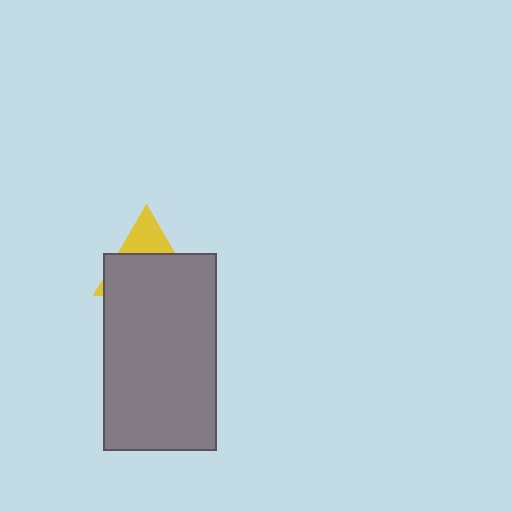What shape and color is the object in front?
The object in front is a gray rectangle.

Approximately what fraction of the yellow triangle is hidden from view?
Roughly 69% of the yellow triangle is hidden behind the gray rectangle.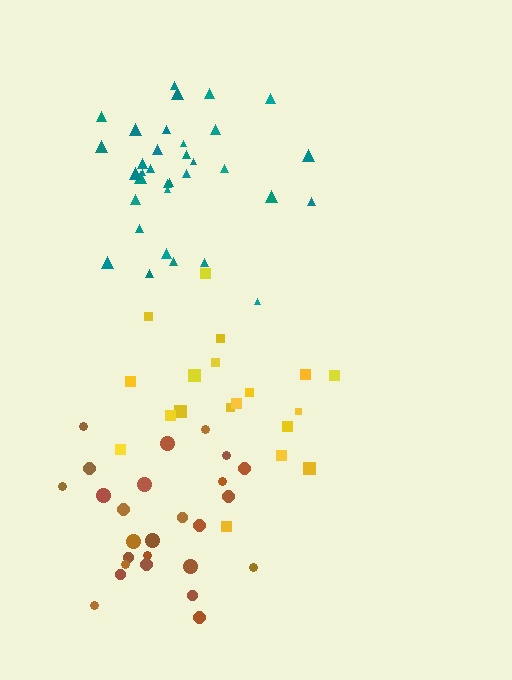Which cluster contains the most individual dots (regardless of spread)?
Teal (35).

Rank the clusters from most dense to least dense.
teal, brown, yellow.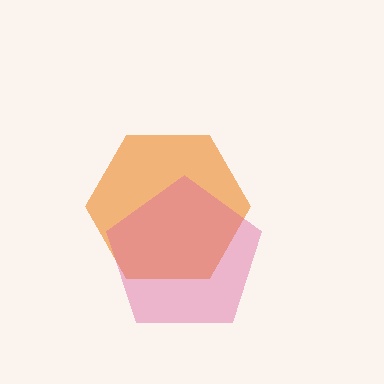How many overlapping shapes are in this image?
There are 2 overlapping shapes in the image.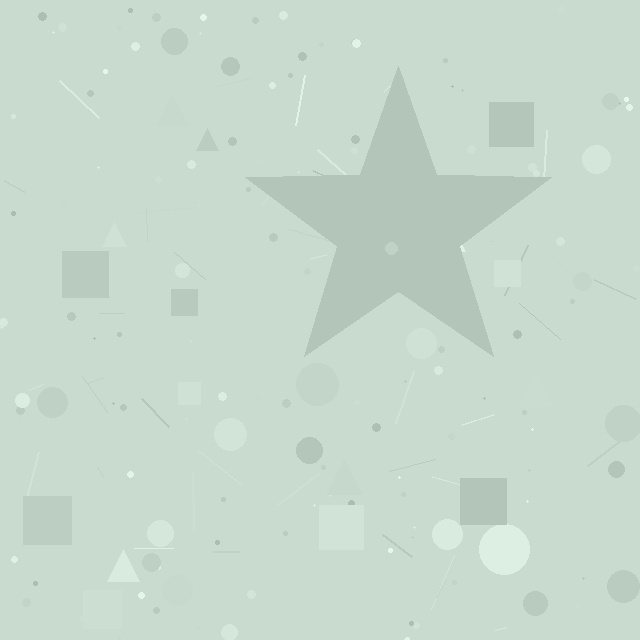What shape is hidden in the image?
A star is hidden in the image.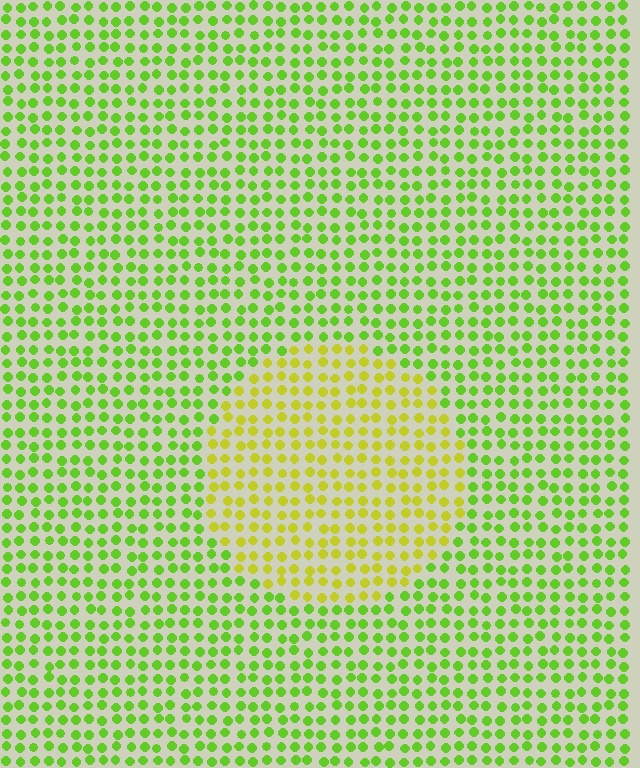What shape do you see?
I see a circle.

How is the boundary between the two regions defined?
The boundary is defined purely by a slight shift in hue (about 35 degrees). Spacing, size, and orientation are identical on both sides.